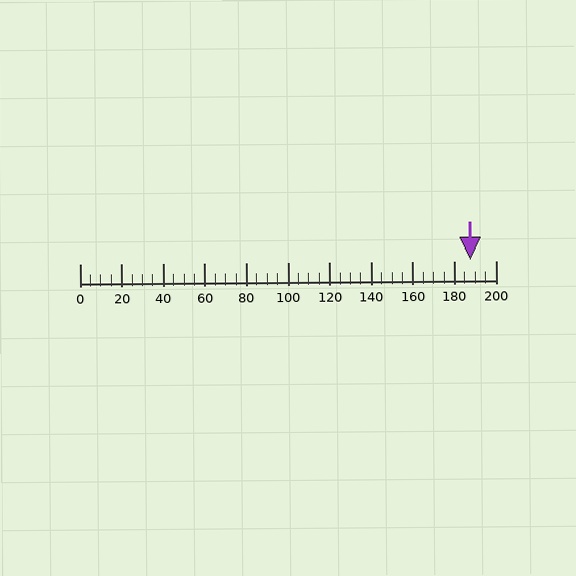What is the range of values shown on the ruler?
The ruler shows values from 0 to 200.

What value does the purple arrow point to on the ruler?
The purple arrow points to approximately 188.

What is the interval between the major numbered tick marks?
The major tick marks are spaced 20 units apart.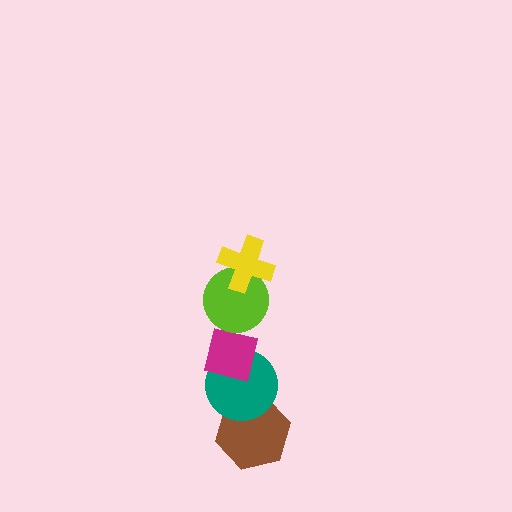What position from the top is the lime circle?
The lime circle is 2nd from the top.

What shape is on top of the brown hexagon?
The teal circle is on top of the brown hexagon.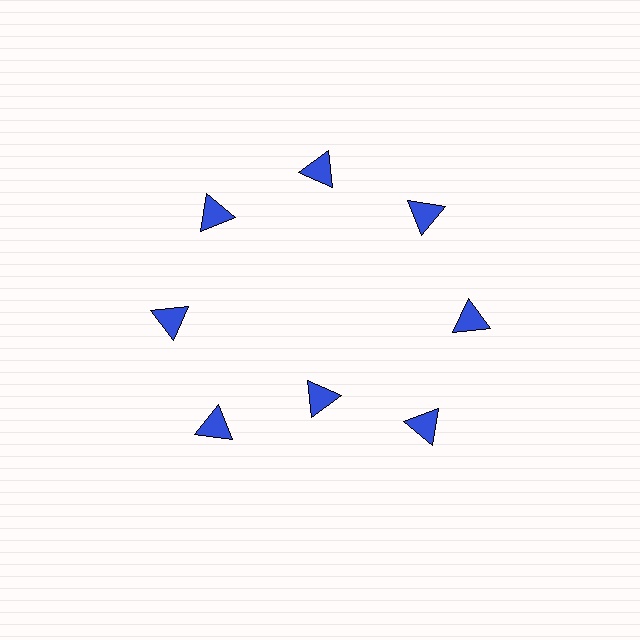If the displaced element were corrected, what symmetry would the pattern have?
It would have 8-fold rotational symmetry — the pattern would map onto itself every 45 degrees.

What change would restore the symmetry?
The symmetry would be restored by moving it outward, back onto the ring so that all 8 triangles sit at equal angles and equal distance from the center.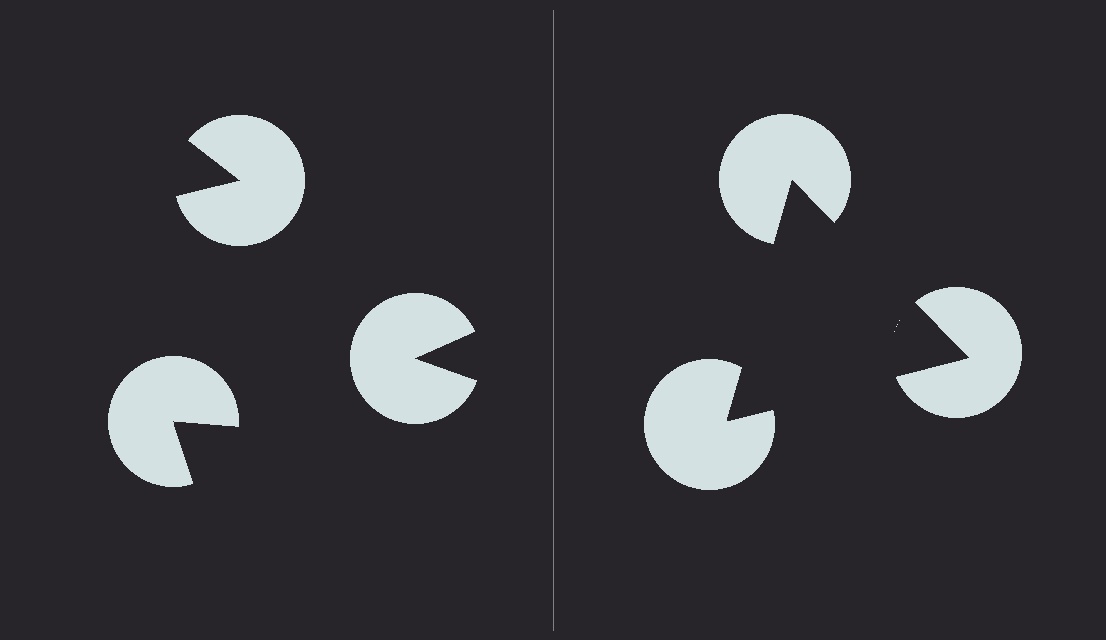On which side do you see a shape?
An illusory triangle appears on the right side. On the left side the wedge cuts are rotated, so no coherent shape forms.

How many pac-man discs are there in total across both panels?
6 — 3 on each side.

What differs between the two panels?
The pac-man discs are positioned identically on both sides; only the wedge orientations differ. On the right they align to a triangle; on the left they are misaligned.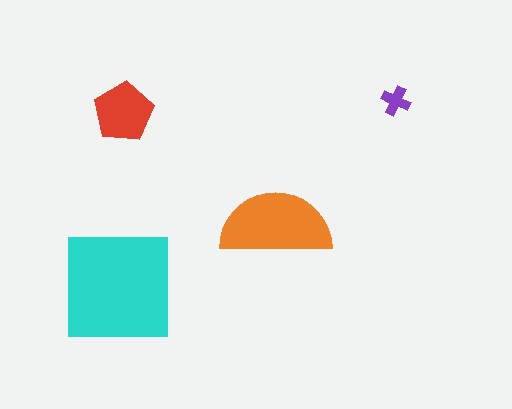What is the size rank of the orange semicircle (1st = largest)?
2nd.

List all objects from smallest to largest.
The purple cross, the red pentagon, the orange semicircle, the cyan square.